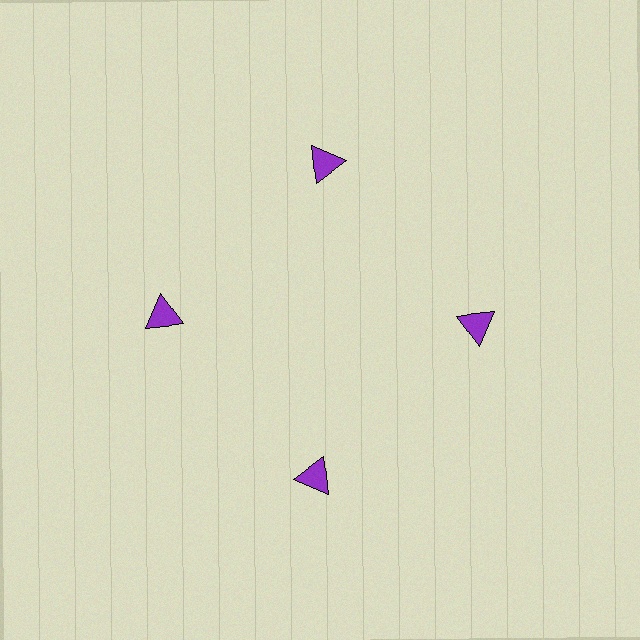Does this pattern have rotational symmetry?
Yes, this pattern has 4-fold rotational symmetry. It looks the same after rotating 90 degrees around the center.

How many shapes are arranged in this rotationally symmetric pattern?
There are 4 shapes, arranged in 4 groups of 1.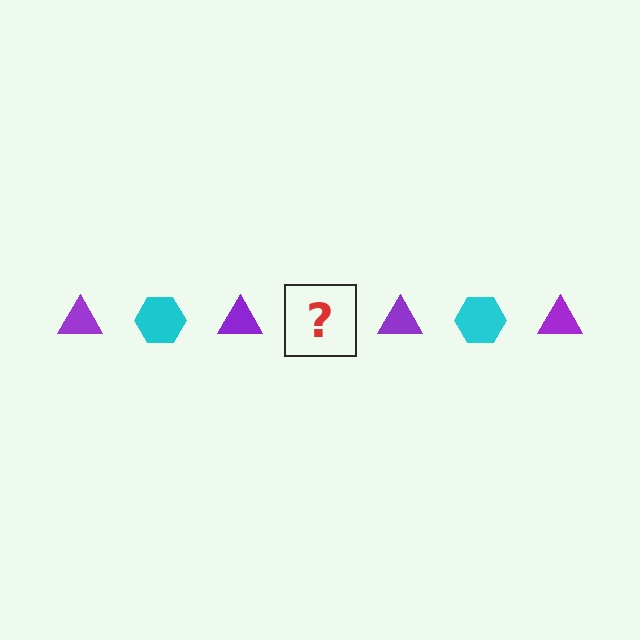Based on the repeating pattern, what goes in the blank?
The blank should be a cyan hexagon.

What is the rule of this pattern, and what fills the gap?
The rule is that the pattern alternates between purple triangle and cyan hexagon. The gap should be filled with a cyan hexagon.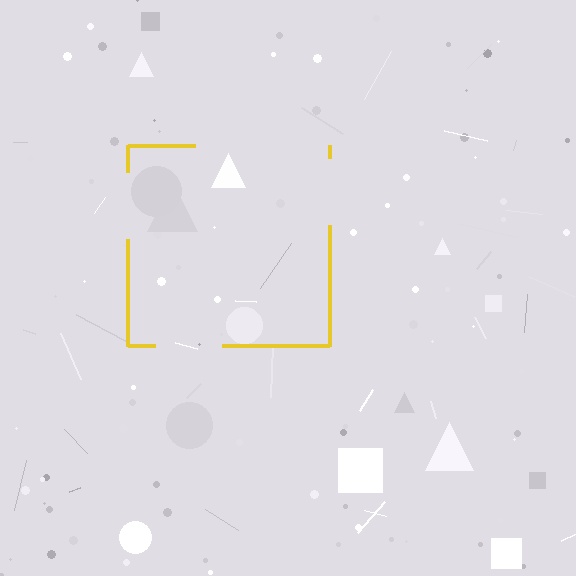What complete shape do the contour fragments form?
The contour fragments form a square.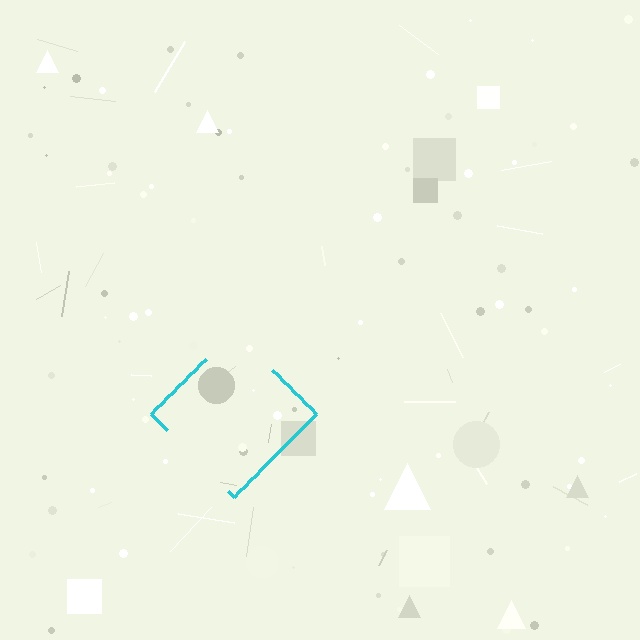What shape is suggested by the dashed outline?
The dashed outline suggests a diamond.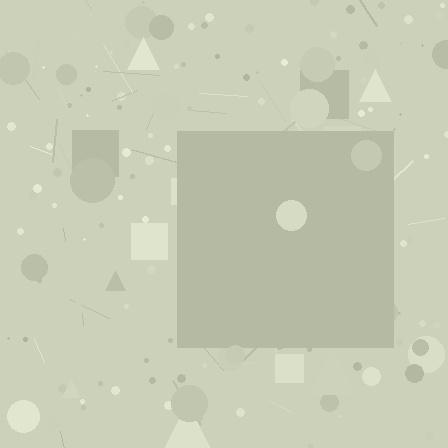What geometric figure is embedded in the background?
A square is embedded in the background.